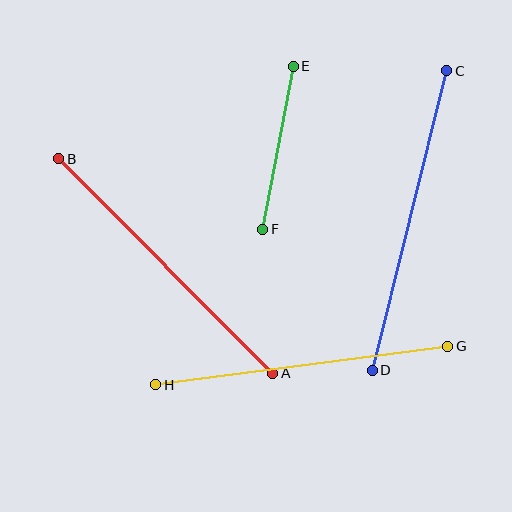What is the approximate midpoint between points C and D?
The midpoint is at approximately (409, 221) pixels.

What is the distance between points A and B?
The distance is approximately 303 pixels.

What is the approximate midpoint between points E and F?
The midpoint is at approximately (278, 148) pixels.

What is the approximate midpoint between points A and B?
The midpoint is at approximately (166, 266) pixels.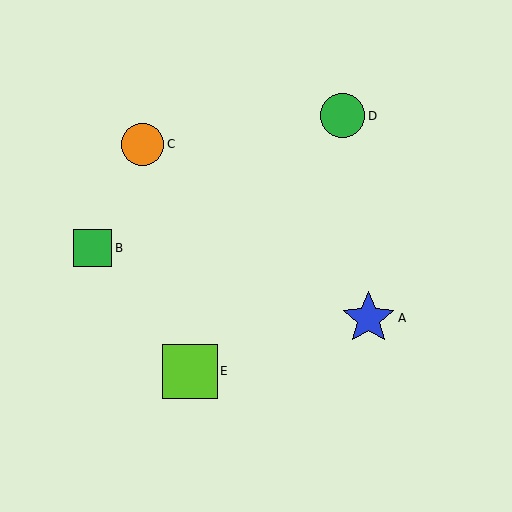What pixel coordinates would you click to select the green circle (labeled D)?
Click at (343, 116) to select the green circle D.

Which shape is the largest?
The lime square (labeled E) is the largest.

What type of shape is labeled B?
Shape B is a green square.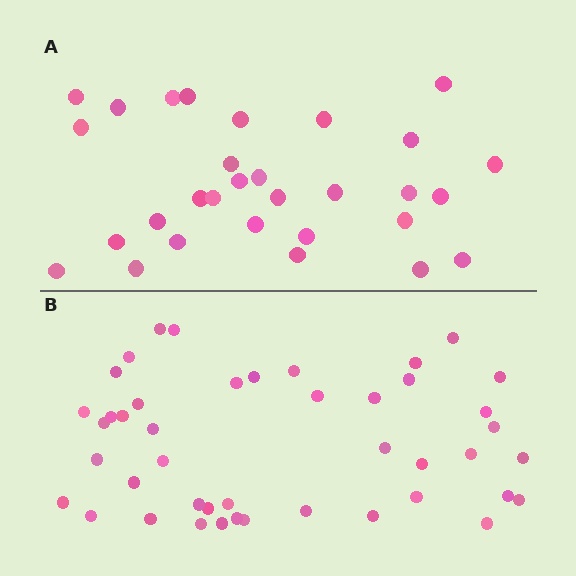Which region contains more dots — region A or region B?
Region B (the bottom region) has more dots.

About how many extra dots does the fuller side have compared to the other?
Region B has approximately 15 more dots than region A.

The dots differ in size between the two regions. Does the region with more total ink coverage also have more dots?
No. Region A has more total ink coverage because its dots are larger, but region B actually contains more individual dots. Total area can be misleading — the number of items is what matters here.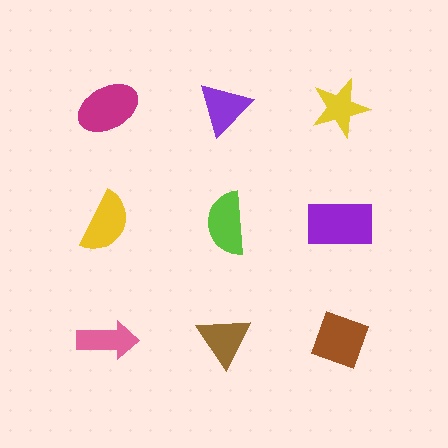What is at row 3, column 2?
A brown triangle.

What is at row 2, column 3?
A purple rectangle.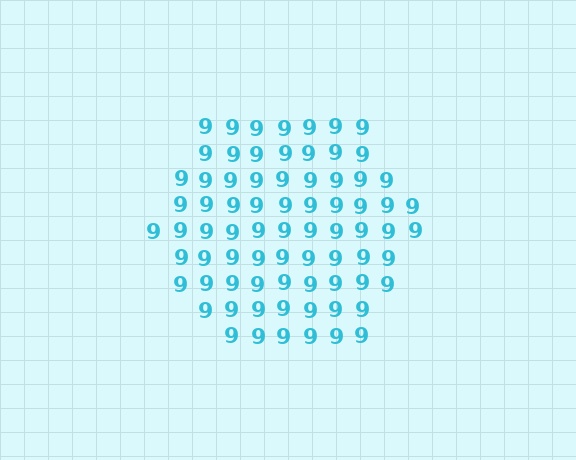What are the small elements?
The small elements are digit 9's.